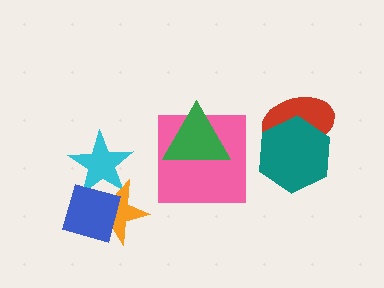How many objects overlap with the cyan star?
2 objects overlap with the cyan star.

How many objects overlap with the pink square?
1 object overlaps with the pink square.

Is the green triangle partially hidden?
No, no other shape covers it.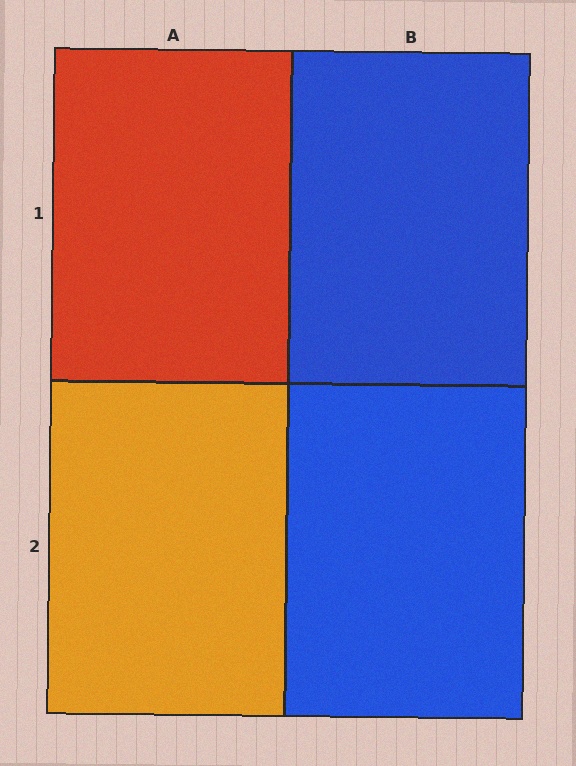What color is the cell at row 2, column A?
Orange.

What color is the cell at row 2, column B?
Blue.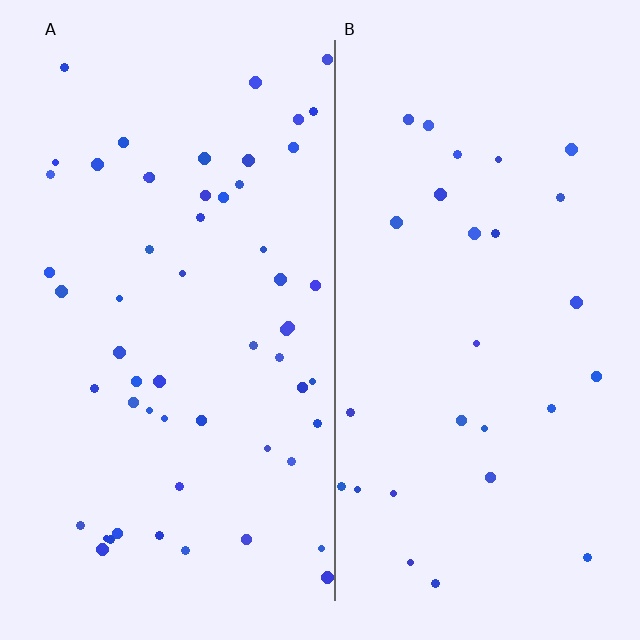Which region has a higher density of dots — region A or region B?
A (the left).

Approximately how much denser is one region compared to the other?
Approximately 2.0× — region A over region B.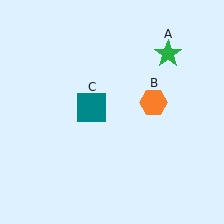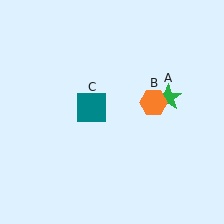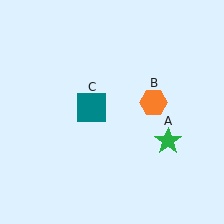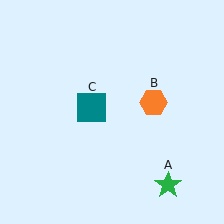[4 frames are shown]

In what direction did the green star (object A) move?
The green star (object A) moved down.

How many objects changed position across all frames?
1 object changed position: green star (object A).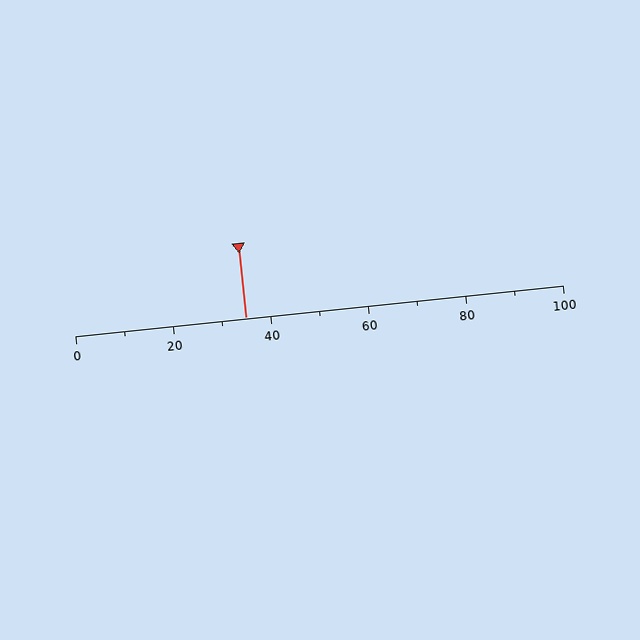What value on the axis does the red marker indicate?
The marker indicates approximately 35.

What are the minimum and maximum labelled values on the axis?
The axis runs from 0 to 100.